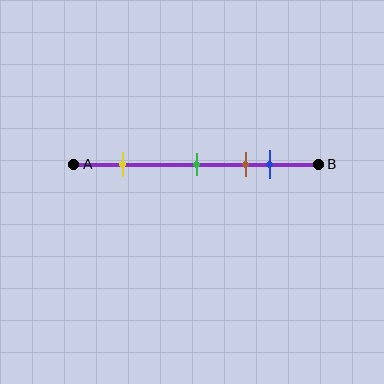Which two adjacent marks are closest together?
The brown and blue marks are the closest adjacent pair.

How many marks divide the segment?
There are 4 marks dividing the segment.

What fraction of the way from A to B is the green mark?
The green mark is approximately 50% (0.5) of the way from A to B.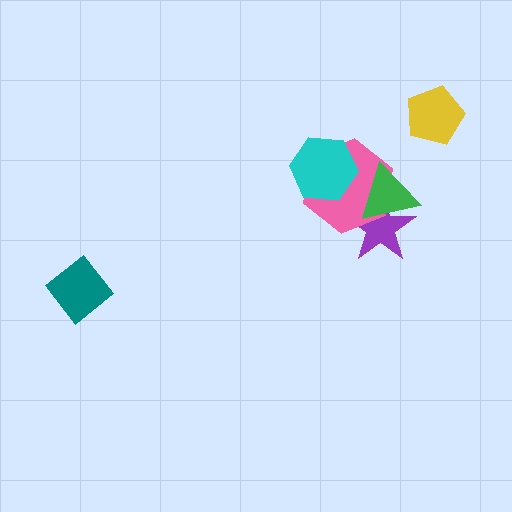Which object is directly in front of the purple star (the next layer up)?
The pink hexagon is directly in front of the purple star.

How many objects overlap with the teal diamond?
0 objects overlap with the teal diamond.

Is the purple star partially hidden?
Yes, it is partially covered by another shape.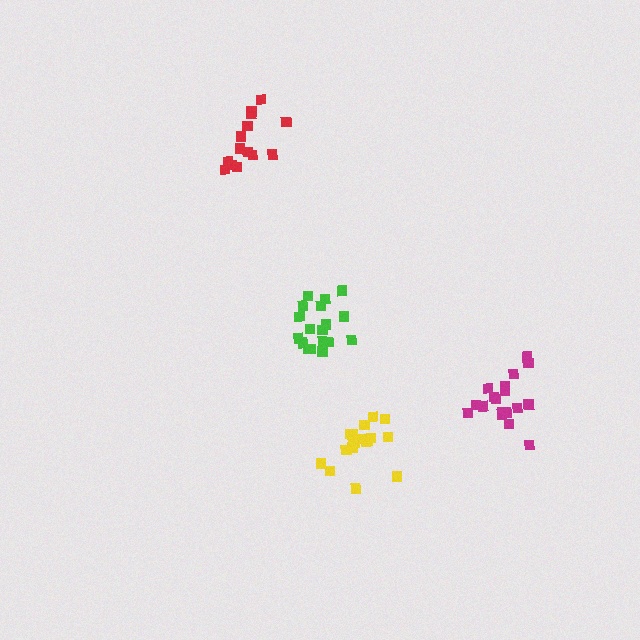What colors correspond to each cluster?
The clusters are colored: red, yellow, green, magenta.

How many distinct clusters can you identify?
There are 4 distinct clusters.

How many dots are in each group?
Group 1: 14 dots, Group 2: 18 dots, Group 3: 18 dots, Group 4: 18 dots (68 total).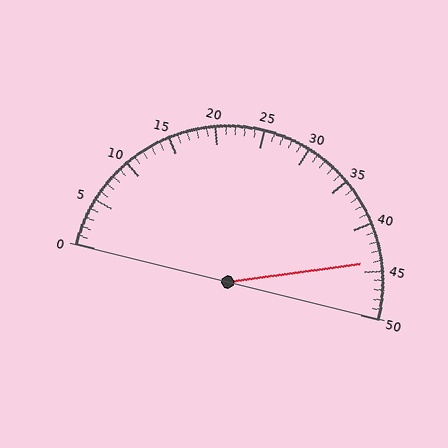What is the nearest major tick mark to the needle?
The nearest major tick mark is 45.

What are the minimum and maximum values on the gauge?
The gauge ranges from 0 to 50.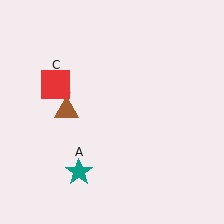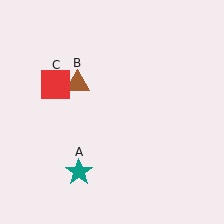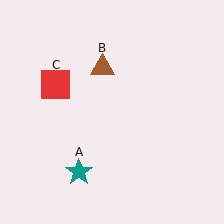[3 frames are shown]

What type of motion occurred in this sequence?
The brown triangle (object B) rotated clockwise around the center of the scene.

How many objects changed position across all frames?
1 object changed position: brown triangle (object B).